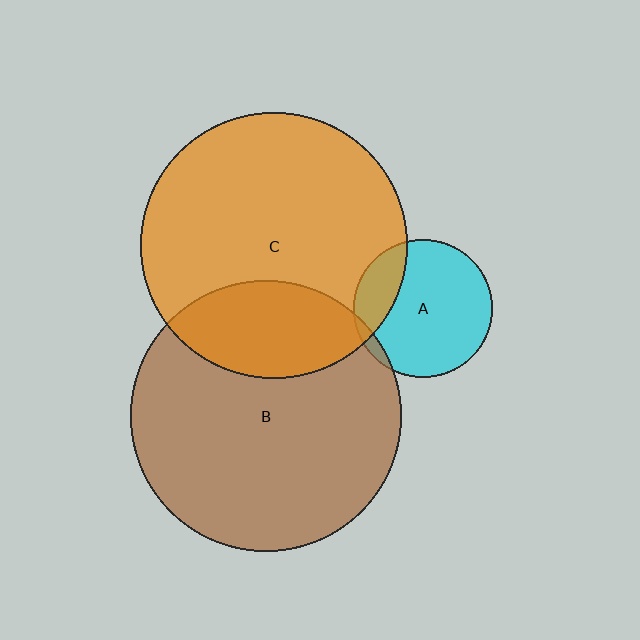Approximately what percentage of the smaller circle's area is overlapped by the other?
Approximately 5%.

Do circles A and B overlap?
Yes.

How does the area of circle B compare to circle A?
Approximately 3.8 times.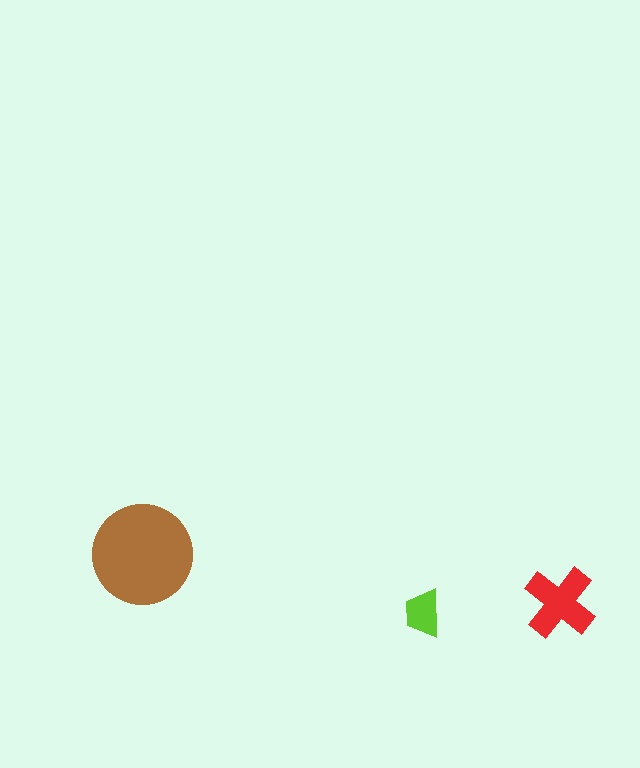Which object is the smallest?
The lime trapezoid.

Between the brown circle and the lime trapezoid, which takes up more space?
The brown circle.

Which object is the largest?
The brown circle.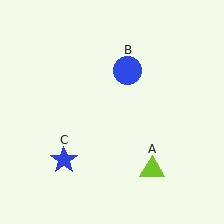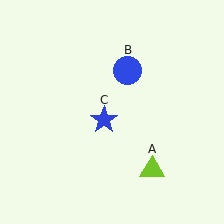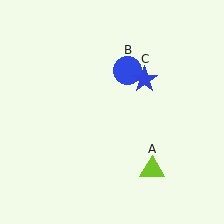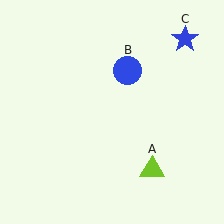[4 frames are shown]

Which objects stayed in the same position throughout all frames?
Lime triangle (object A) and blue circle (object B) remained stationary.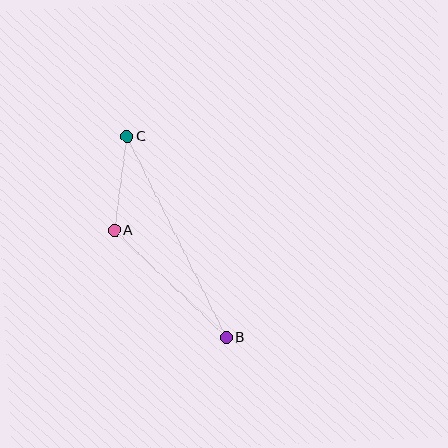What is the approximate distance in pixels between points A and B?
The distance between A and B is approximately 155 pixels.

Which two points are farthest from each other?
Points B and C are farthest from each other.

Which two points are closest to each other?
Points A and C are closest to each other.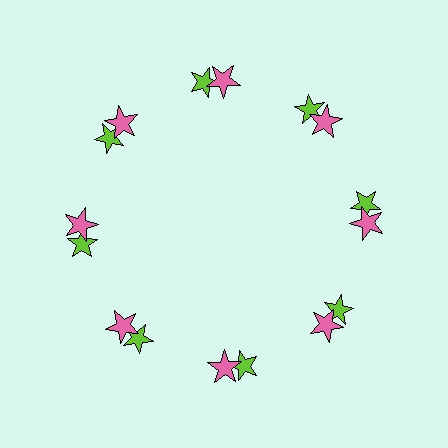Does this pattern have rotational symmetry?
Yes, this pattern has 8-fold rotational symmetry. It looks the same after rotating 45 degrees around the center.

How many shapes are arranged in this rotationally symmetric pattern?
There are 16 shapes, arranged in 8 groups of 2.